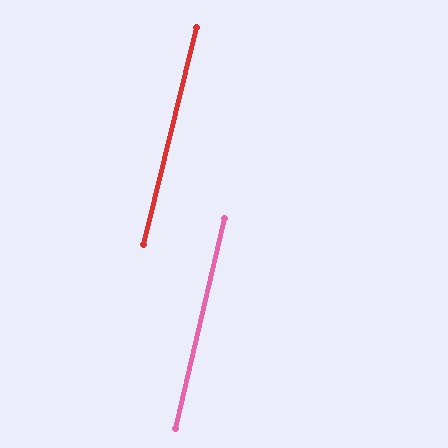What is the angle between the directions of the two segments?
Approximately 1 degree.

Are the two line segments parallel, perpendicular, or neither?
Parallel — their directions differ by only 0.8°.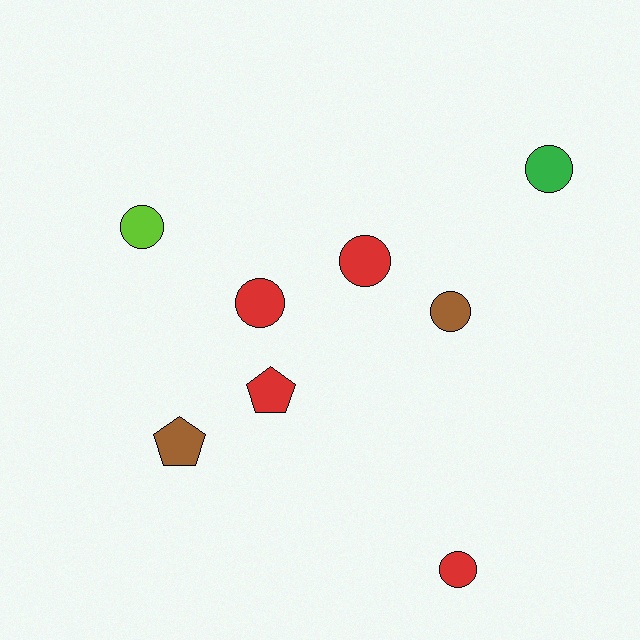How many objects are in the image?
There are 8 objects.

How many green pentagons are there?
There are no green pentagons.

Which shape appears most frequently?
Circle, with 6 objects.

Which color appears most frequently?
Red, with 4 objects.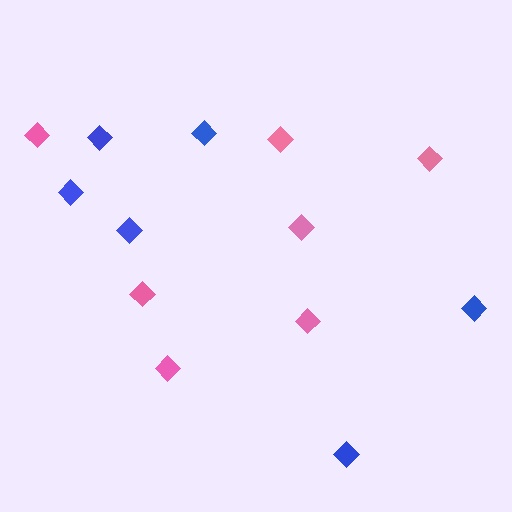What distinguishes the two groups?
There are 2 groups: one group of pink diamonds (7) and one group of blue diamonds (6).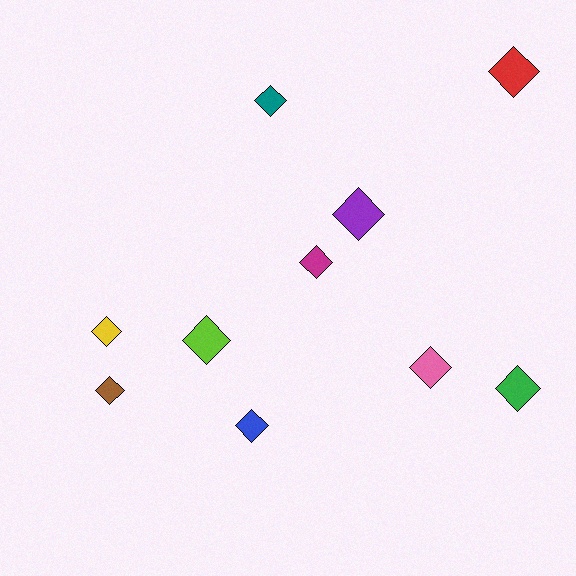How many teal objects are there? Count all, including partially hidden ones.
There is 1 teal object.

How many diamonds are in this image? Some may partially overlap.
There are 10 diamonds.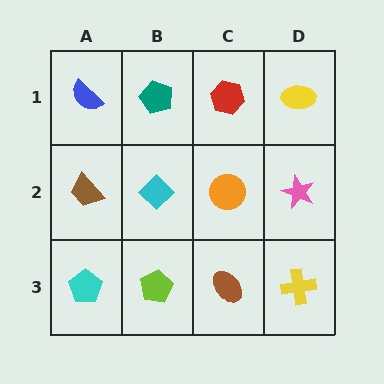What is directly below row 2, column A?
A cyan pentagon.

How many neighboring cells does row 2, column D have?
3.